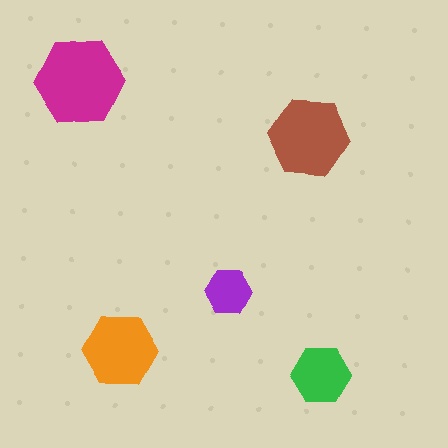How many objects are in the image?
There are 5 objects in the image.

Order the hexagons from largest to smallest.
the magenta one, the brown one, the orange one, the green one, the purple one.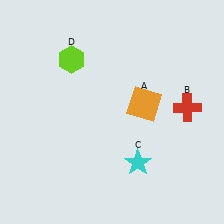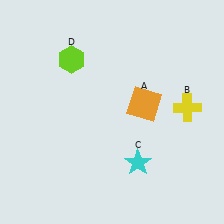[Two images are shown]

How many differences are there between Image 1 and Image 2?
There is 1 difference between the two images.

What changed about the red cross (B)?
In Image 1, B is red. In Image 2, it changed to yellow.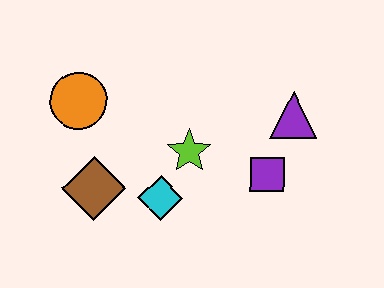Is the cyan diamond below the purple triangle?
Yes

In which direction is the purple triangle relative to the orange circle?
The purple triangle is to the right of the orange circle.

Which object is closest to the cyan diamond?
The lime star is closest to the cyan diamond.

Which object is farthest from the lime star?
The orange circle is farthest from the lime star.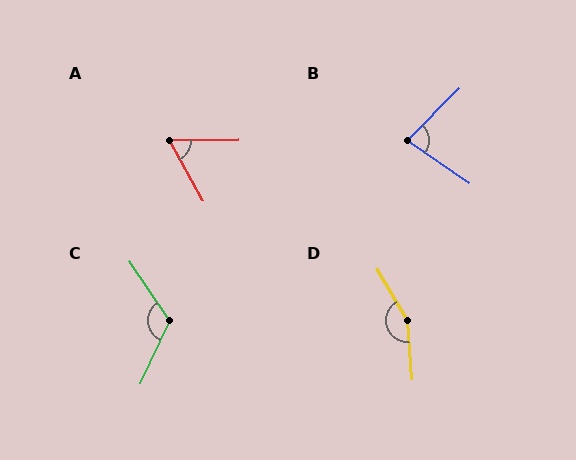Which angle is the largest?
D, at approximately 154 degrees.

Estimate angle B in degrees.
Approximately 80 degrees.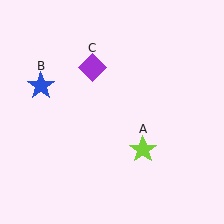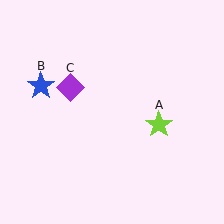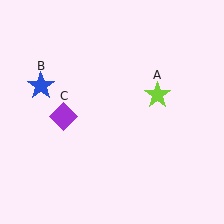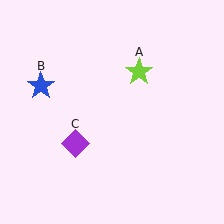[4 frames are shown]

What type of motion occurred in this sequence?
The lime star (object A), purple diamond (object C) rotated counterclockwise around the center of the scene.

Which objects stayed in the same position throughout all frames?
Blue star (object B) remained stationary.